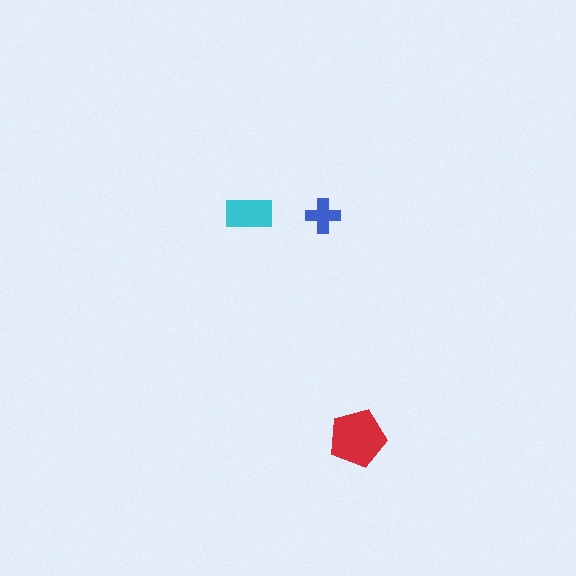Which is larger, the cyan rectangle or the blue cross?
The cyan rectangle.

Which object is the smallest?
The blue cross.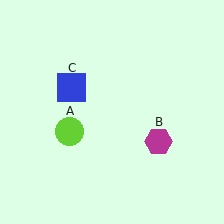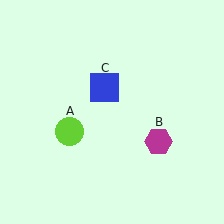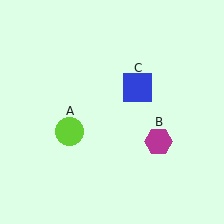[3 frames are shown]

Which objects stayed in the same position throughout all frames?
Lime circle (object A) and magenta hexagon (object B) remained stationary.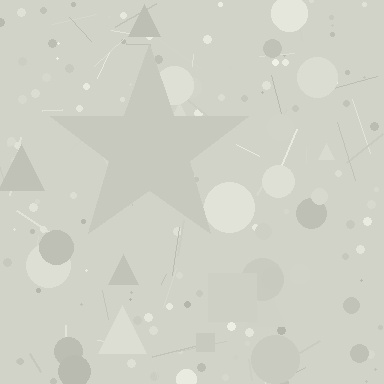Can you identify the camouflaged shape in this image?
The camouflaged shape is a star.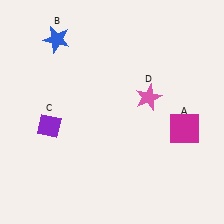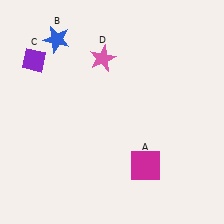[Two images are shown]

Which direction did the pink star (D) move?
The pink star (D) moved left.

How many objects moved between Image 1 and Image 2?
3 objects moved between the two images.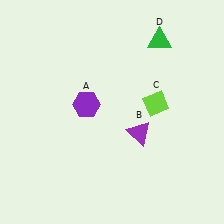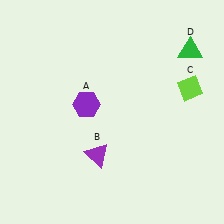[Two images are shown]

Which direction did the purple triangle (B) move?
The purple triangle (B) moved left.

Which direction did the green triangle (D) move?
The green triangle (D) moved right.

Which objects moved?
The objects that moved are: the purple triangle (B), the lime diamond (C), the green triangle (D).